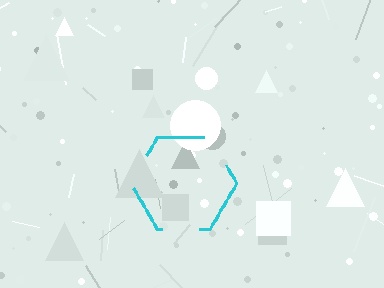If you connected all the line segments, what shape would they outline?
They would outline a hexagon.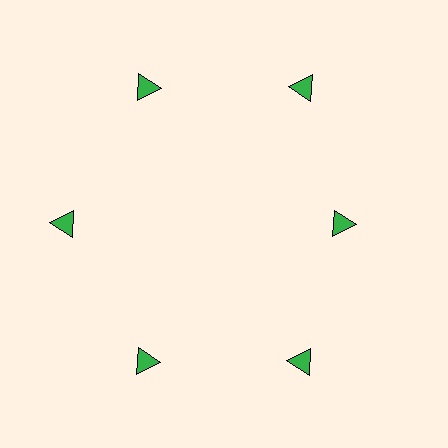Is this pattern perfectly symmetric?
No. The 6 green triangles are arranged in a ring, but one element near the 3 o'clock position is pulled inward toward the center, breaking the 6-fold rotational symmetry.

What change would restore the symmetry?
The symmetry would be restored by moving it outward, back onto the ring so that all 6 triangles sit at equal angles and equal distance from the center.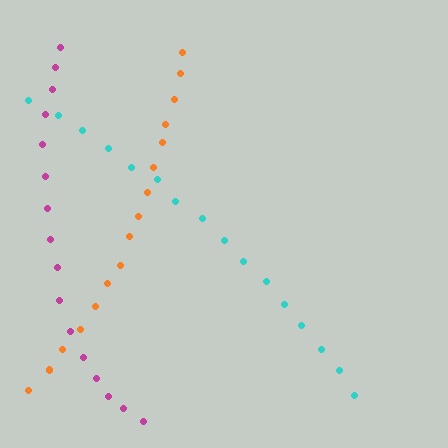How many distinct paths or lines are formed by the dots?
There are 3 distinct paths.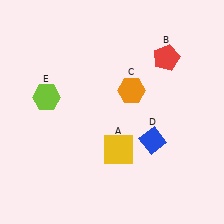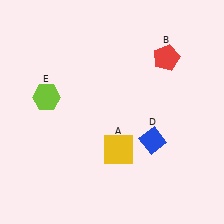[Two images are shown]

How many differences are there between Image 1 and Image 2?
There is 1 difference between the two images.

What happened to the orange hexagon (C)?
The orange hexagon (C) was removed in Image 2. It was in the top-right area of Image 1.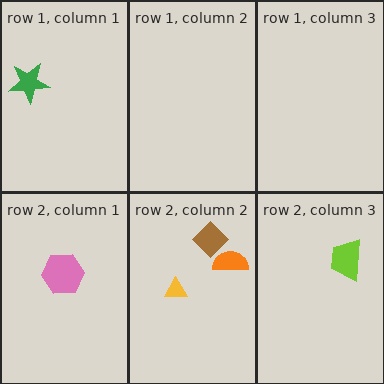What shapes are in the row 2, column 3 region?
The lime trapezoid.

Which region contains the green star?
The row 1, column 1 region.